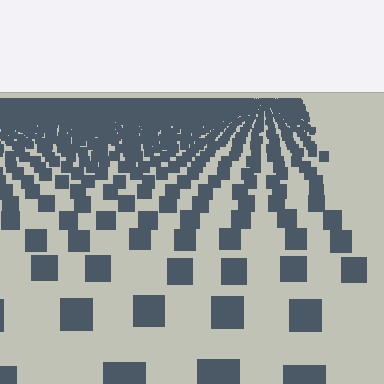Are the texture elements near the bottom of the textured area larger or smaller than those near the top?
Larger. Near the bottom, elements are closer to the viewer and appear at a bigger on-screen size.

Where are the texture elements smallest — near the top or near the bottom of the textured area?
Near the top.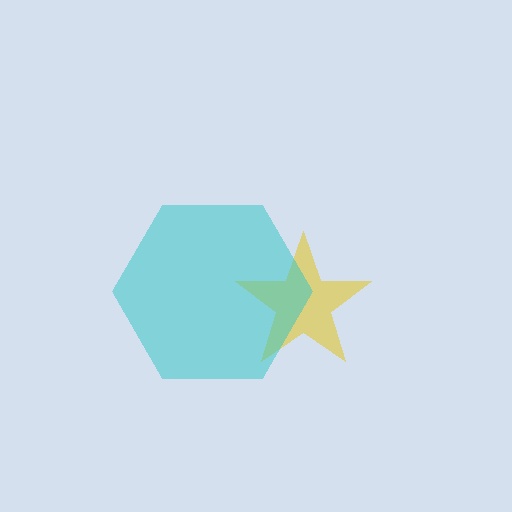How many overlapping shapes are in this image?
There are 2 overlapping shapes in the image.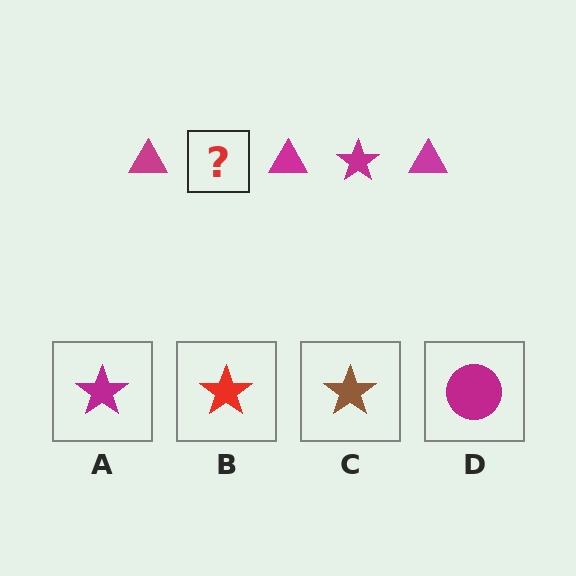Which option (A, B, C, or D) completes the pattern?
A.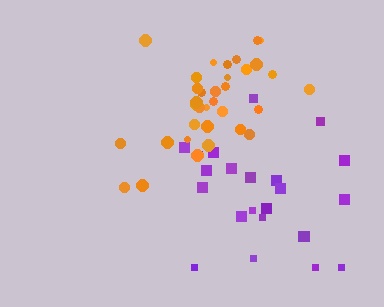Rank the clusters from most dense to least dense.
orange, purple.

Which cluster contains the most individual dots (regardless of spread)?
Orange (34).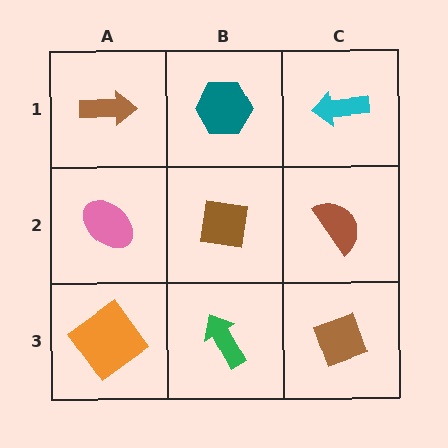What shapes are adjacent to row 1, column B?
A brown square (row 2, column B), a brown arrow (row 1, column A), a cyan arrow (row 1, column C).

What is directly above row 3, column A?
A pink ellipse.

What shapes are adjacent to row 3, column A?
A pink ellipse (row 2, column A), a green arrow (row 3, column B).